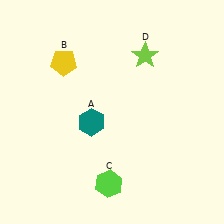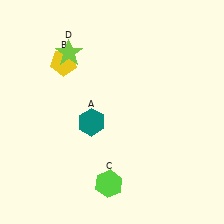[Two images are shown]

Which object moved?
The lime star (D) moved left.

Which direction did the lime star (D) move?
The lime star (D) moved left.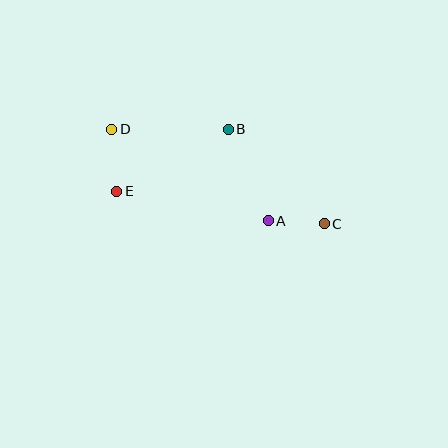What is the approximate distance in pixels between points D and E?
The distance between D and E is approximately 62 pixels.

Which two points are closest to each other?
Points A and C are closest to each other.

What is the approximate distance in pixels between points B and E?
The distance between B and E is approximately 128 pixels.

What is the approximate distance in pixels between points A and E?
The distance between A and E is approximately 154 pixels.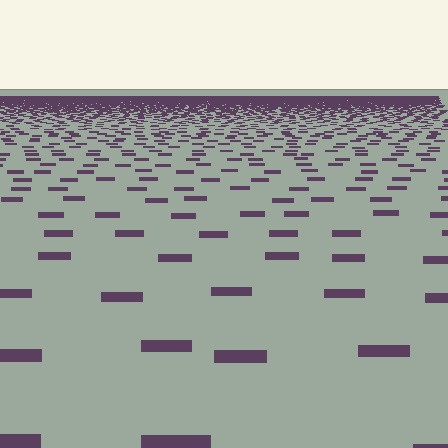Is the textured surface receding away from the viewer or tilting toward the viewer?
The surface is receding away from the viewer. Texture elements get smaller and denser toward the top.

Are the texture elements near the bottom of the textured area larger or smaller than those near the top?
Larger. Near the bottom, elements are closer to the viewer and appear at a bigger on-screen size.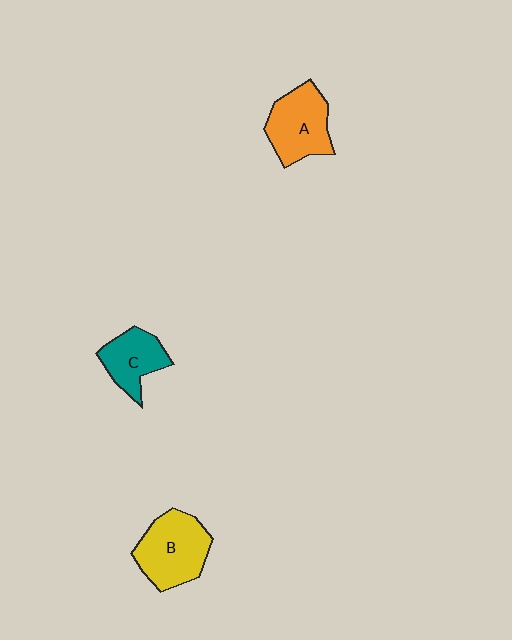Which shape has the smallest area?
Shape C (teal).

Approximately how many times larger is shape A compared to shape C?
Approximately 1.3 times.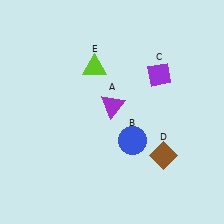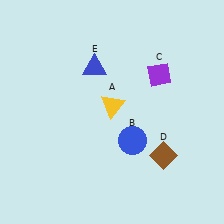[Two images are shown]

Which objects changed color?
A changed from purple to yellow. E changed from lime to blue.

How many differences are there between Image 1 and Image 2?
There are 2 differences between the two images.